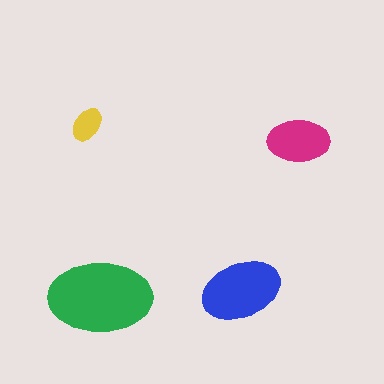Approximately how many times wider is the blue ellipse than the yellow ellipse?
About 2.5 times wider.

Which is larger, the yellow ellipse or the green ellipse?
The green one.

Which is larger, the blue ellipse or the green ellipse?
The green one.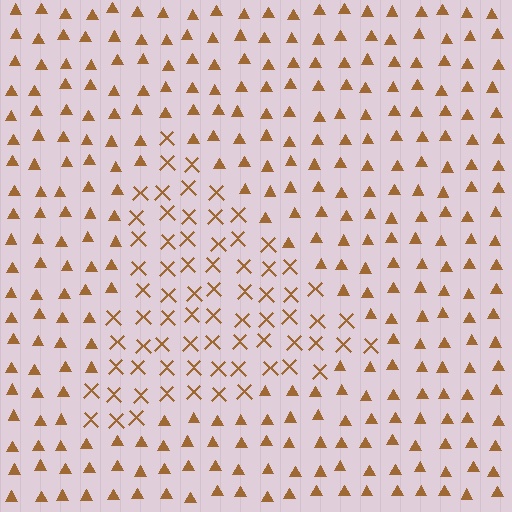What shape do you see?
I see a triangle.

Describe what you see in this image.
The image is filled with small brown elements arranged in a uniform grid. A triangle-shaped region contains X marks, while the surrounding area contains triangles. The boundary is defined purely by the change in element shape.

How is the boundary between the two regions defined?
The boundary is defined by a change in element shape: X marks inside vs. triangles outside. All elements share the same color and spacing.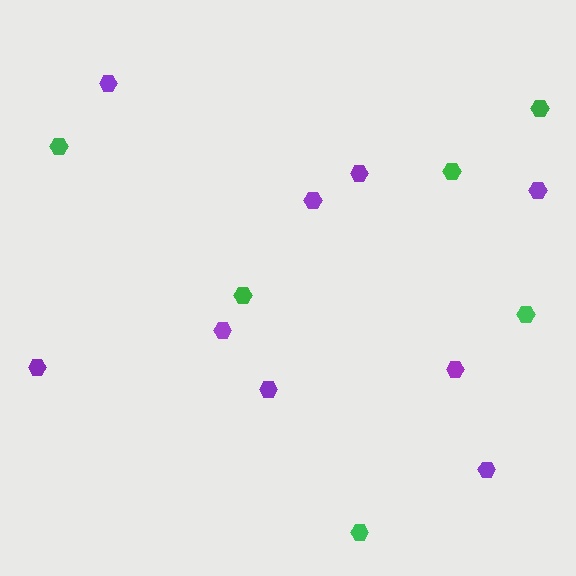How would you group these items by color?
There are 2 groups: one group of green hexagons (6) and one group of purple hexagons (9).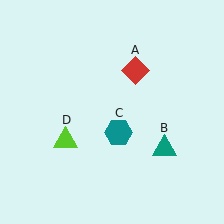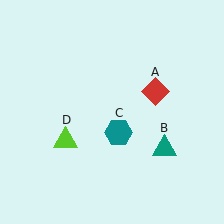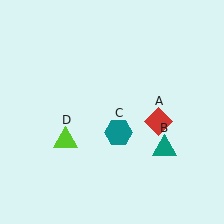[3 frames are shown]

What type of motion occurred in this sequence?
The red diamond (object A) rotated clockwise around the center of the scene.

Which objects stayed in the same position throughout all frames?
Teal triangle (object B) and teal hexagon (object C) and lime triangle (object D) remained stationary.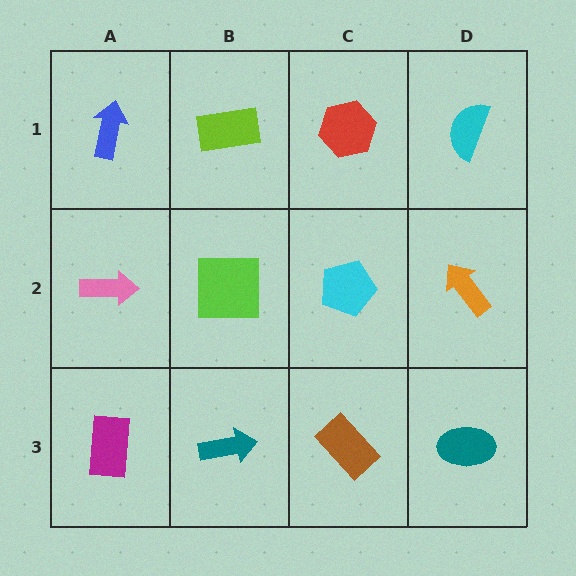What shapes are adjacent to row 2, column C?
A red hexagon (row 1, column C), a brown rectangle (row 3, column C), a lime square (row 2, column B), an orange arrow (row 2, column D).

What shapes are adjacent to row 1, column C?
A cyan pentagon (row 2, column C), a lime rectangle (row 1, column B), a cyan semicircle (row 1, column D).